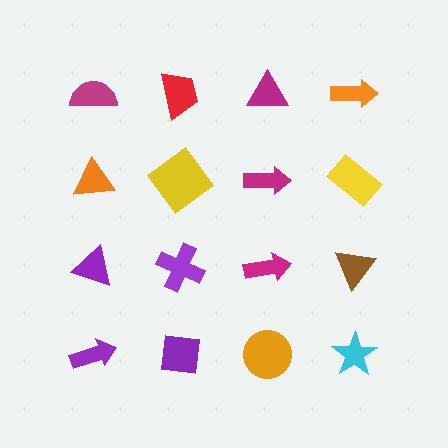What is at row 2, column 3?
A magenta arrow.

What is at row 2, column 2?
A yellow diamond.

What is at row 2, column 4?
A yellow rectangle.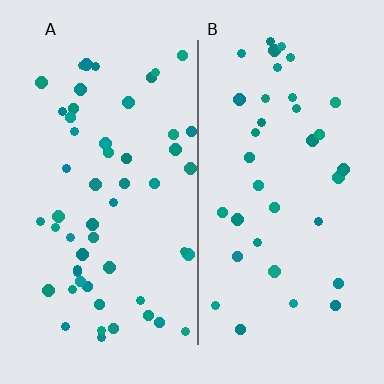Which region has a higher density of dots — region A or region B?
A (the left).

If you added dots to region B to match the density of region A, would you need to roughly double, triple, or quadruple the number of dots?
Approximately double.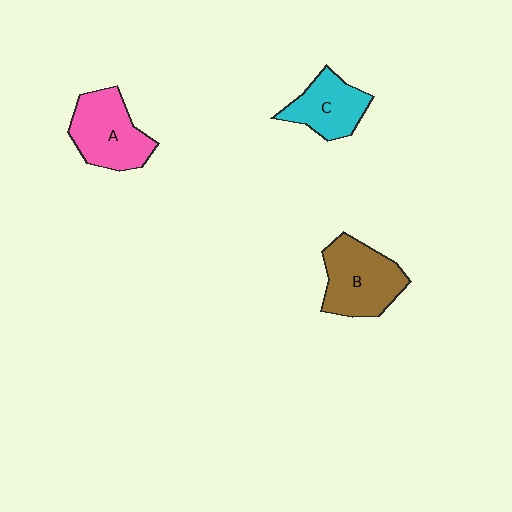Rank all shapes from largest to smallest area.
From largest to smallest: B (brown), A (pink), C (cyan).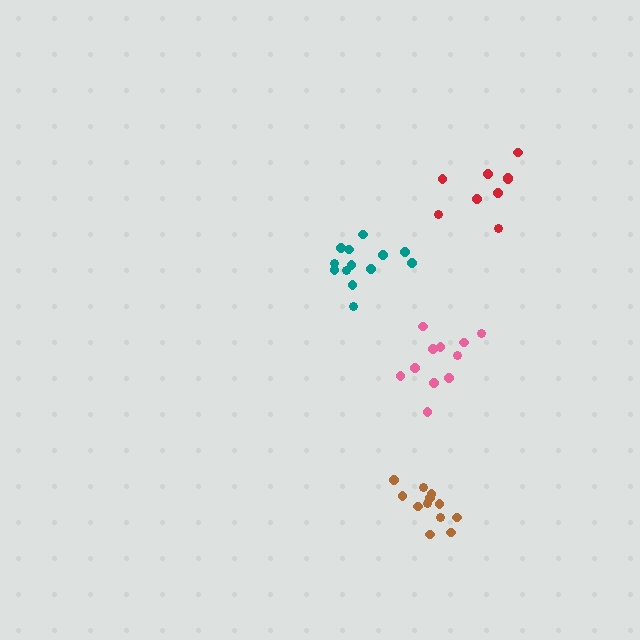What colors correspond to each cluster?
The clusters are colored: pink, brown, teal, red.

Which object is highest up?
The red cluster is topmost.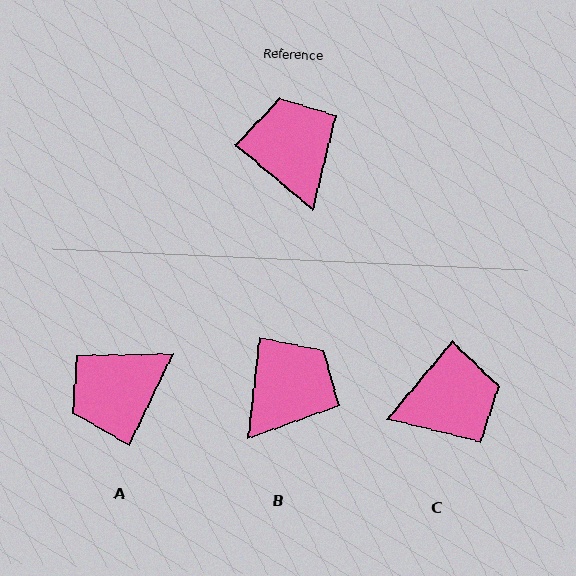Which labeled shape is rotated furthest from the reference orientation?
A, about 105 degrees away.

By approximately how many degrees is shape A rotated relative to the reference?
Approximately 105 degrees counter-clockwise.